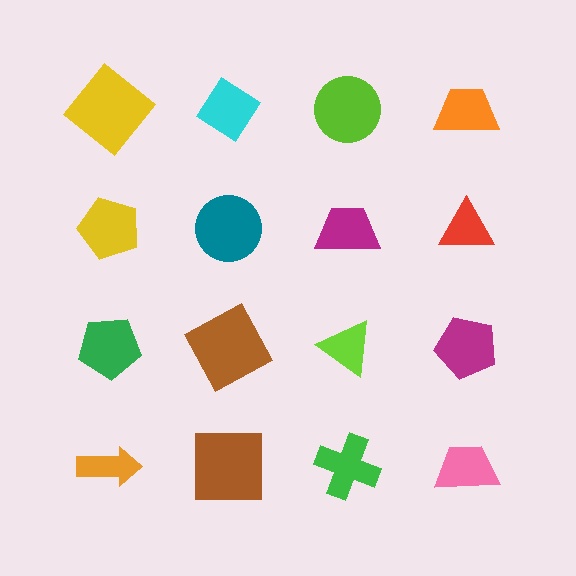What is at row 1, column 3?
A lime circle.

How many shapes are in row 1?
4 shapes.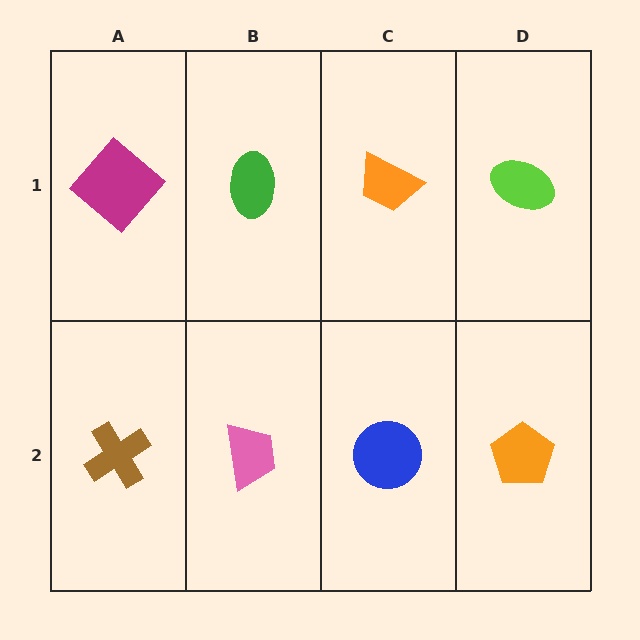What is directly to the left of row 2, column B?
A brown cross.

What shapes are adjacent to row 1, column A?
A brown cross (row 2, column A), a green ellipse (row 1, column B).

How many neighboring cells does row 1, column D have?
2.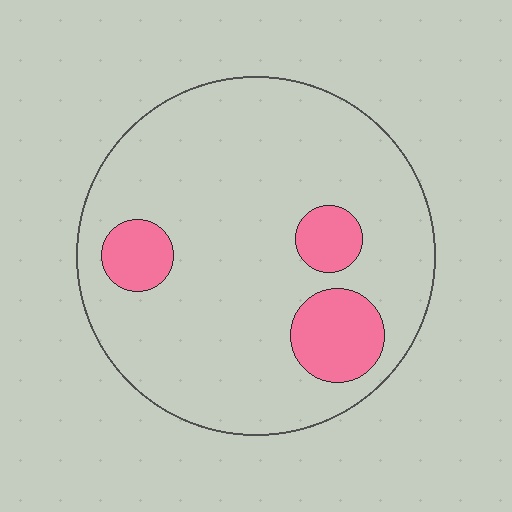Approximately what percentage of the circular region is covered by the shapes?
Approximately 15%.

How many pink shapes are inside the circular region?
3.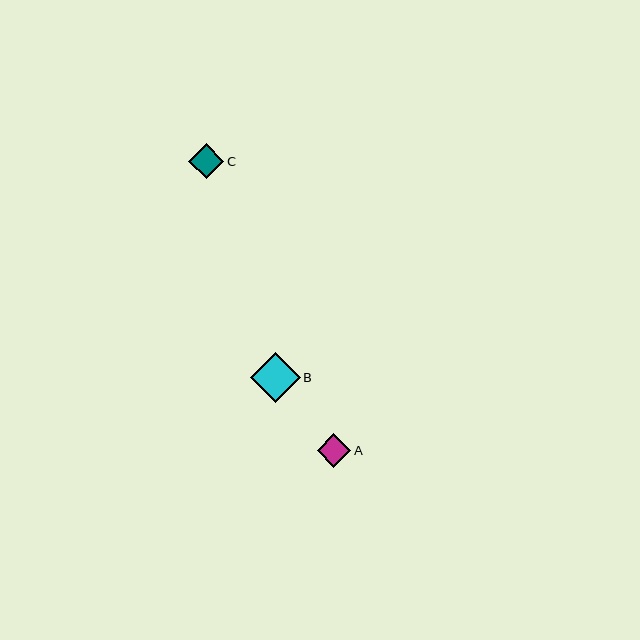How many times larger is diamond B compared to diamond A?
Diamond B is approximately 1.5 times the size of diamond A.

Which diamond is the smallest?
Diamond A is the smallest with a size of approximately 34 pixels.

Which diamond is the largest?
Diamond B is the largest with a size of approximately 49 pixels.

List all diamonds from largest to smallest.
From largest to smallest: B, C, A.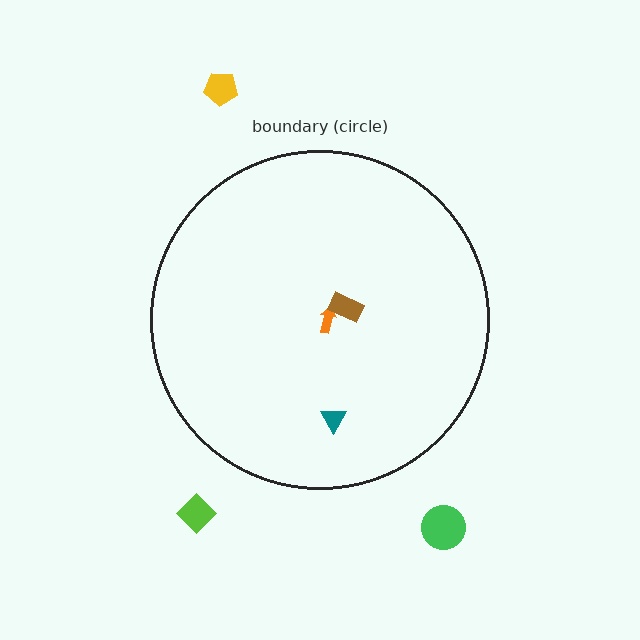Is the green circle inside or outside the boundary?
Outside.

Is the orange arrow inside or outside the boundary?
Inside.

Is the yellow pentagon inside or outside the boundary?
Outside.